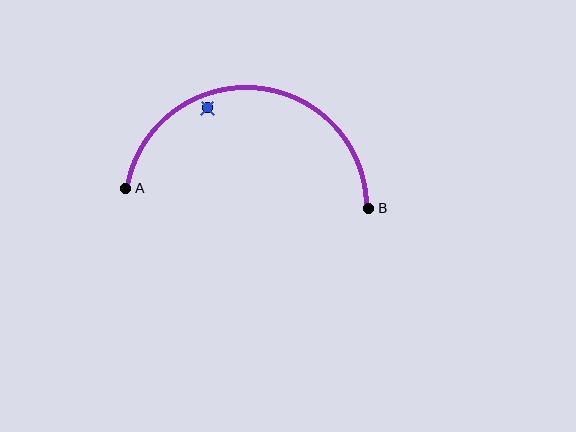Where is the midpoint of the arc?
The arc midpoint is the point on the curve farthest from the straight line joining A and B. It sits above that line.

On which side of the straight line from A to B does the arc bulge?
The arc bulges above the straight line connecting A and B.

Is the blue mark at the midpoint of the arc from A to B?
No — the blue mark does not lie on the arc at all. It sits slightly inside the curve.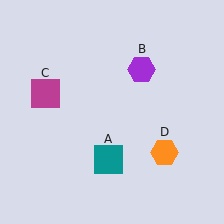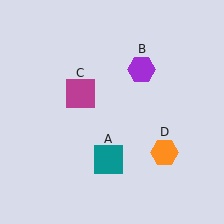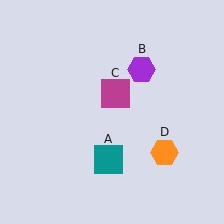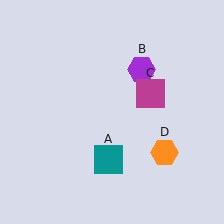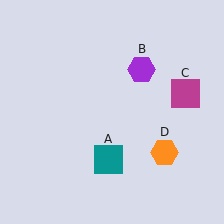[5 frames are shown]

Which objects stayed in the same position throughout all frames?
Teal square (object A) and purple hexagon (object B) and orange hexagon (object D) remained stationary.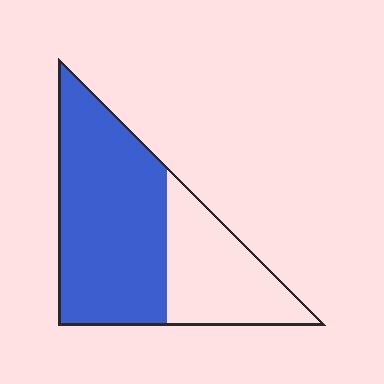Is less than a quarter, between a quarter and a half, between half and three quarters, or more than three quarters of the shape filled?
Between half and three quarters.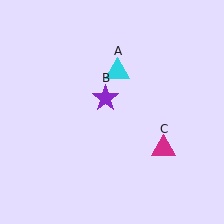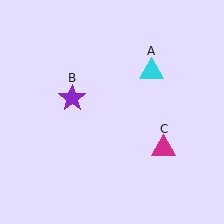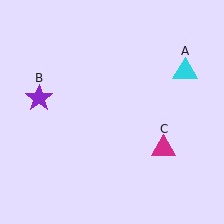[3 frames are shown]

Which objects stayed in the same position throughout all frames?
Magenta triangle (object C) remained stationary.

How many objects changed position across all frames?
2 objects changed position: cyan triangle (object A), purple star (object B).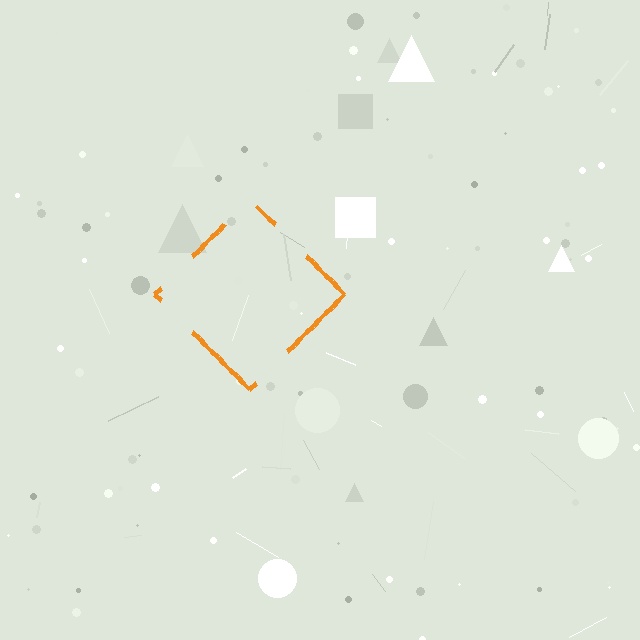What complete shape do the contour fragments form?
The contour fragments form a diamond.